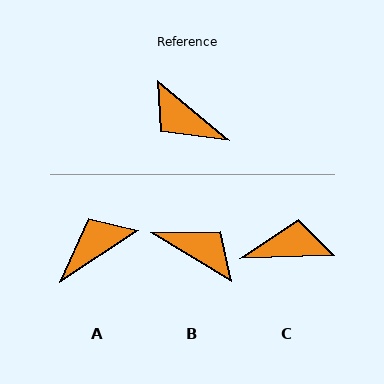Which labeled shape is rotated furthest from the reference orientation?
B, about 172 degrees away.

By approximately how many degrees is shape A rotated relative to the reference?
Approximately 107 degrees clockwise.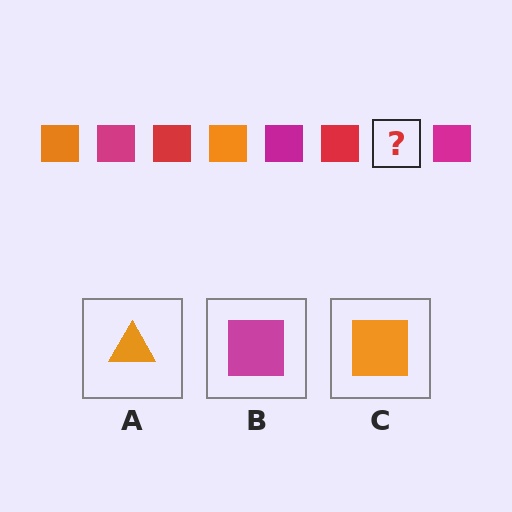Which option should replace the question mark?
Option C.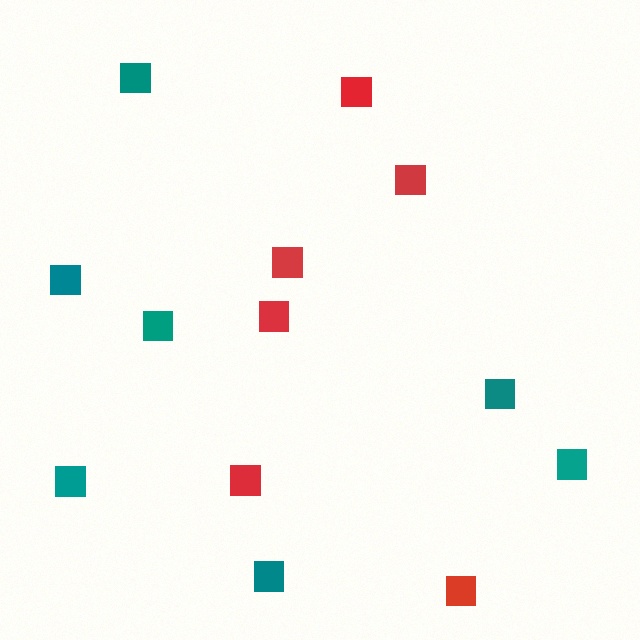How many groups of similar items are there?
There are 2 groups: one group of teal squares (7) and one group of red squares (6).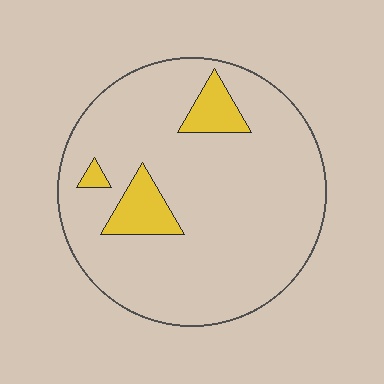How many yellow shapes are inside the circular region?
3.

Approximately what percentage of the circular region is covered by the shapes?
Approximately 10%.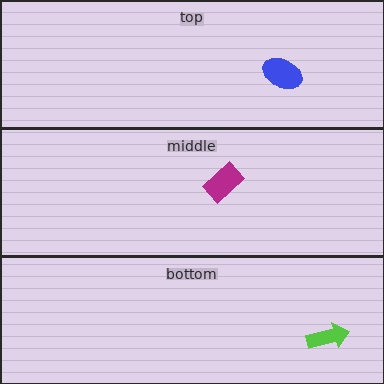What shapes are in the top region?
The blue ellipse.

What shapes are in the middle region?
The magenta rectangle.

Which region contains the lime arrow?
The bottom region.